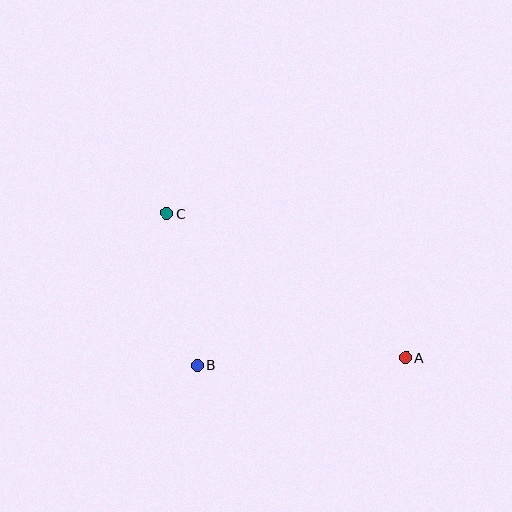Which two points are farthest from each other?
Points A and C are farthest from each other.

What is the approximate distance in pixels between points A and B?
The distance between A and B is approximately 208 pixels.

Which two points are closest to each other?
Points B and C are closest to each other.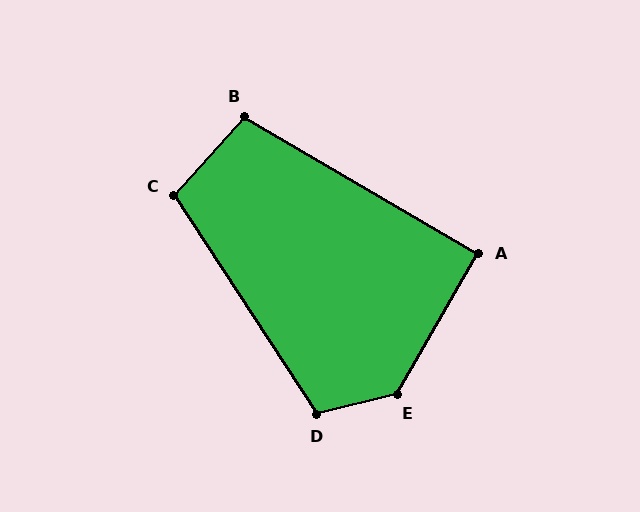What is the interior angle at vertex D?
Approximately 109 degrees (obtuse).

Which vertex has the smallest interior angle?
A, at approximately 90 degrees.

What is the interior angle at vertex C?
Approximately 105 degrees (obtuse).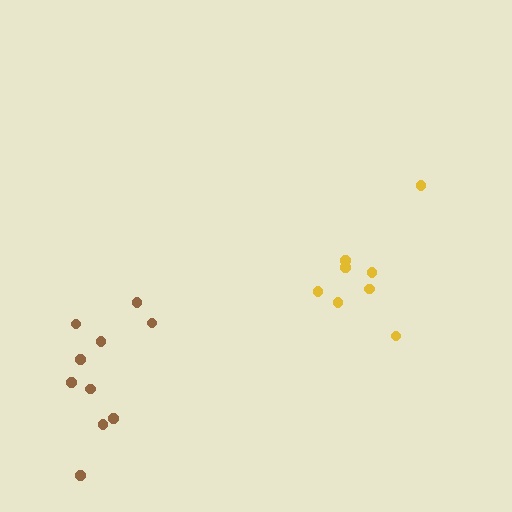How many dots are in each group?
Group 1: 8 dots, Group 2: 10 dots (18 total).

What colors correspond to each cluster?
The clusters are colored: yellow, brown.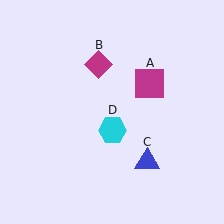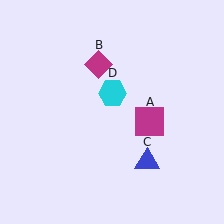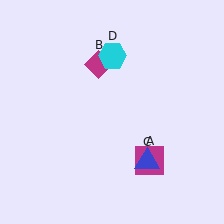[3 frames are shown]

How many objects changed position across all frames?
2 objects changed position: magenta square (object A), cyan hexagon (object D).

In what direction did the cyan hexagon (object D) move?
The cyan hexagon (object D) moved up.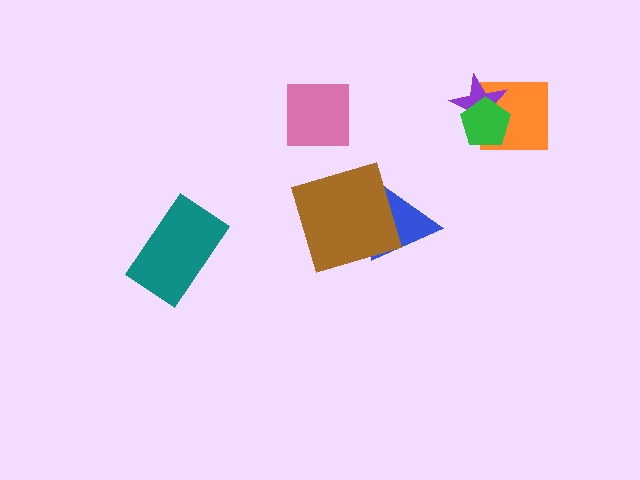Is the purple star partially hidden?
Yes, it is partially covered by another shape.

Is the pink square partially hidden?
No, no other shape covers it.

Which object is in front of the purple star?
The green pentagon is in front of the purple star.